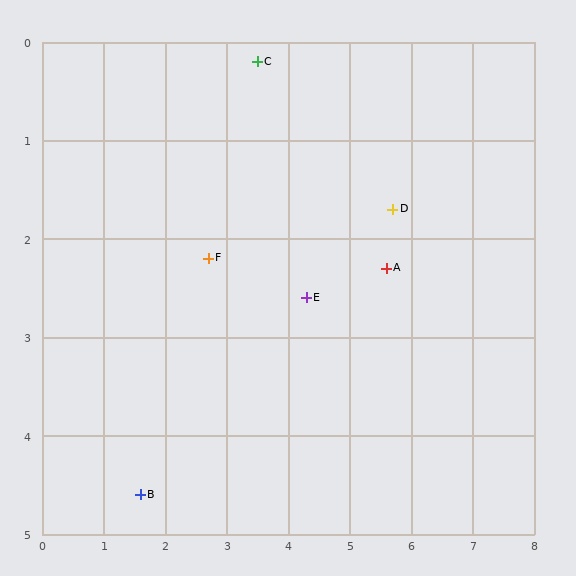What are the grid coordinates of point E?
Point E is at approximately (4.3, 2.6).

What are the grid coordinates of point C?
Point C is at approximately (3.5, 0.2).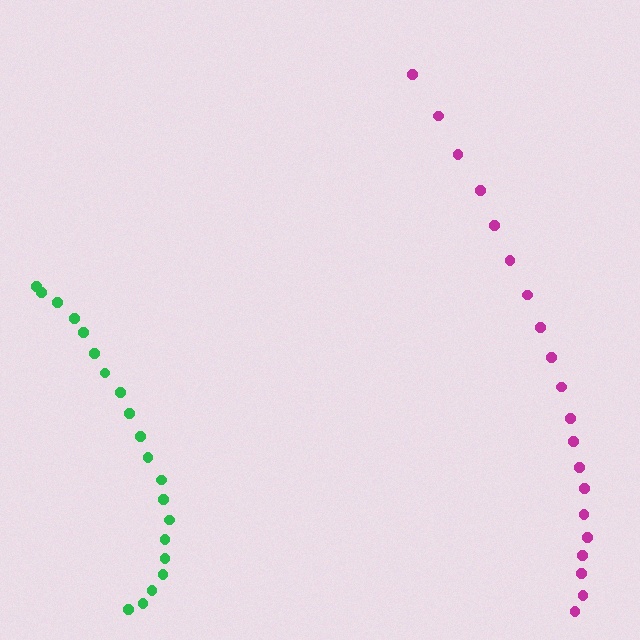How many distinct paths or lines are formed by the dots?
There are 2 distinct paths.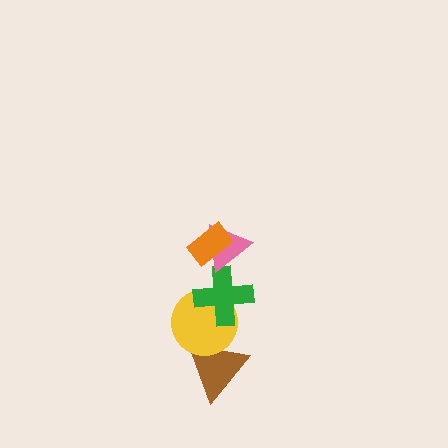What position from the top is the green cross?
The green cross is 3rd from the top.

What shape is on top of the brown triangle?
The yellow circle is on top of the brown triangle.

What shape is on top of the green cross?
The pink triangle is on top of the green cross.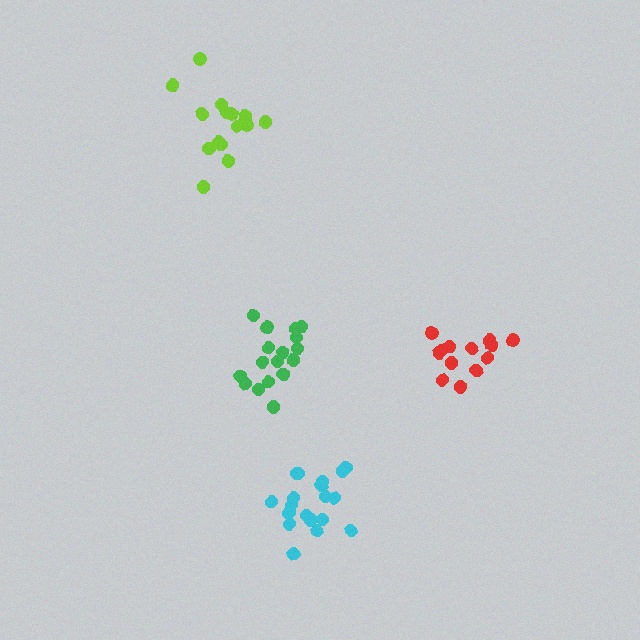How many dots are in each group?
Group 1: 17 dots, Group 2: 19 dots, Group 3: 13 dots, Group 4: 16 dots (65 total).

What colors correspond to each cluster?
The clusters are colored: green, cyan, red, lime.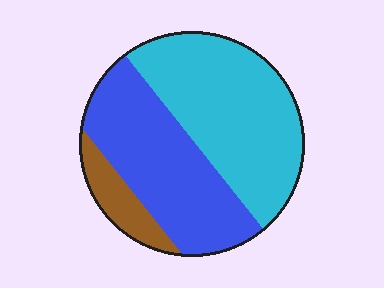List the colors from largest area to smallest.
From largest to smallest: cyan, blue, brown.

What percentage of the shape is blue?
Blue covers about 40% of the shape.